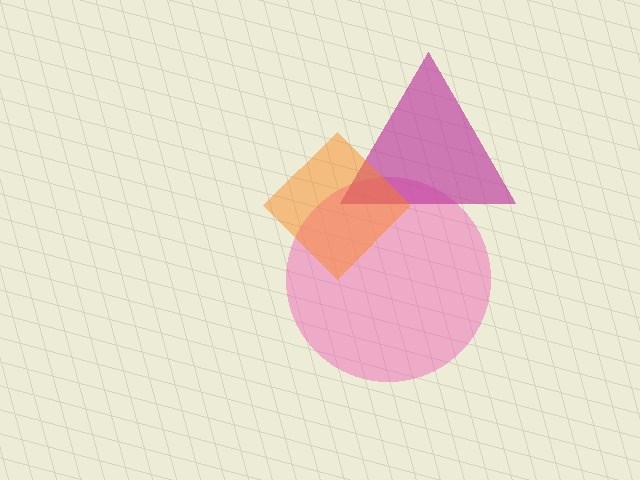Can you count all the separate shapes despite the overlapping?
Yes, there are 3 separate shapes.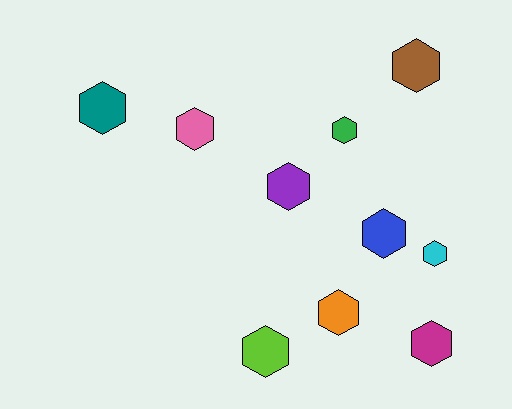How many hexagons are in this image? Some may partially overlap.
There are 10 hexagons.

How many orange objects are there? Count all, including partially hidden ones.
There is 1 orange object.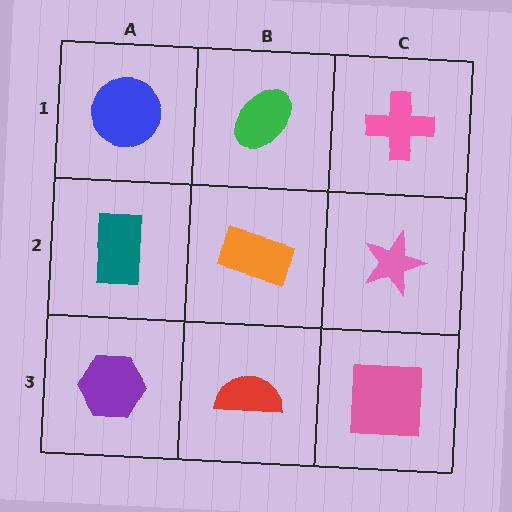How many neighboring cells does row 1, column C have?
2.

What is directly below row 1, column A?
A teal rectangle.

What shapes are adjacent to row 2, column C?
A pink cross (row 1, column C), a pink square (row 3, column C), an orange rectangle (row 2, column B).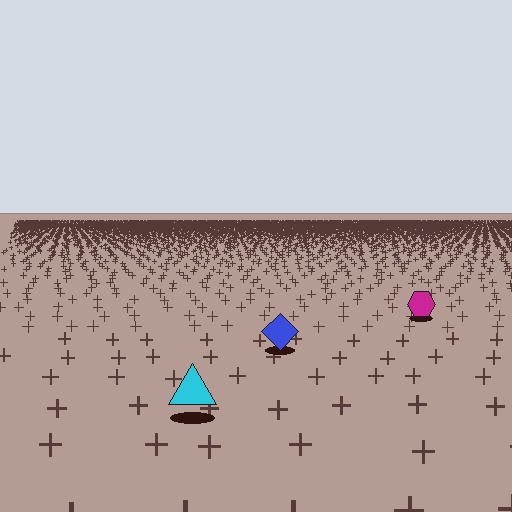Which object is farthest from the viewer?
The magenta hexagon is farthest from the viewer. It appears smaller and the ground texture around it is denser.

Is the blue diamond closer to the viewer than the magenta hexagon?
Yes. The blue diamond is closer — you can tell from the texture gradient: the ground texture is coarser near it.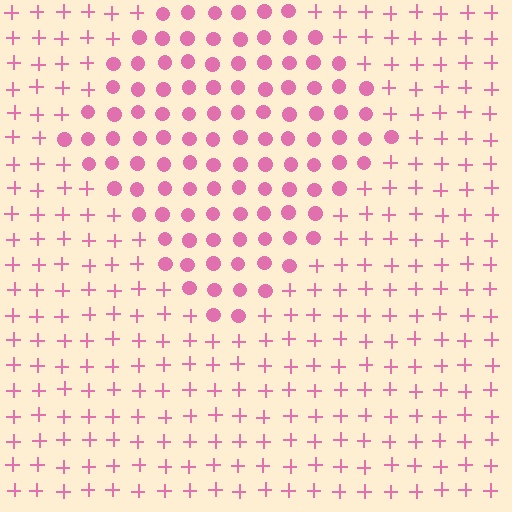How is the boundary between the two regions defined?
The boundary is defined by a change in element shape: circles inside vs. plus signs outside. All elements share the same color and spacing.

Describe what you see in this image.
The image is filled with small pink elements arranged in a uniform grid. A diamond-shaped region contains circles, while the surrounding area contains plus signs. The boundary is defined purely by the change in element shape.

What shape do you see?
I see a diamond.